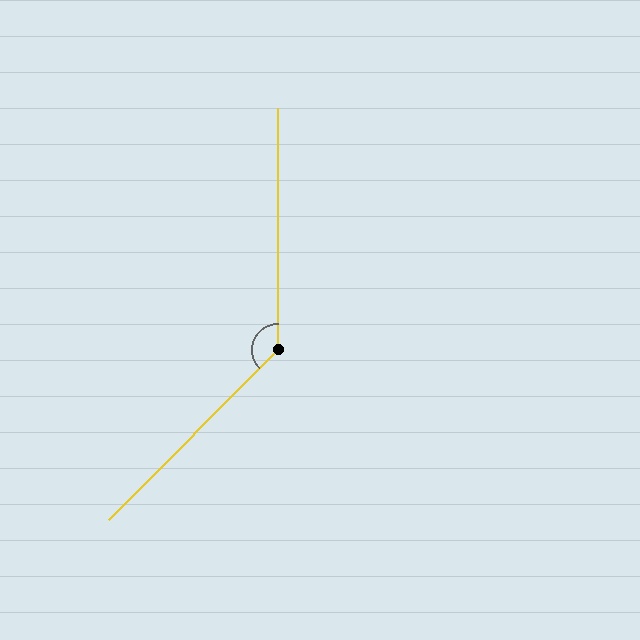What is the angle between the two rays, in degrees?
Approximately 135 degrees.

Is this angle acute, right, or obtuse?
It is obtuse.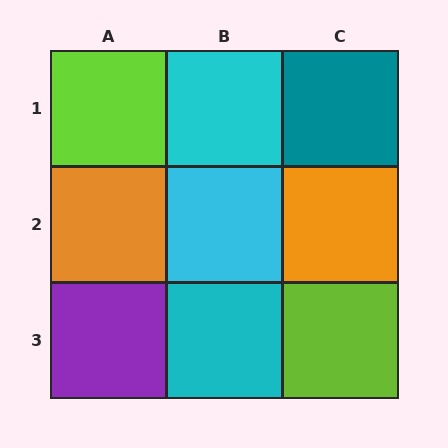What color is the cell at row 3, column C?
Lime.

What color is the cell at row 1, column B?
Cyan.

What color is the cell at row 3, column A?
Purple.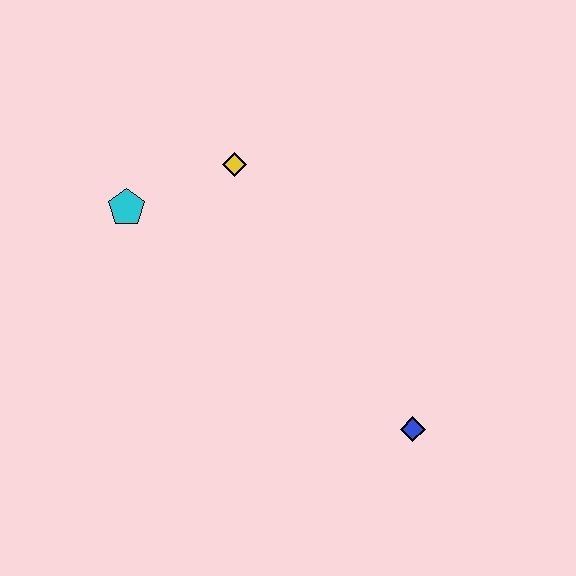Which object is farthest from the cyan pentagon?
The blue diamond is farthest from the cyan pentagon.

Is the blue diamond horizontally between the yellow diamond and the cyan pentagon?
No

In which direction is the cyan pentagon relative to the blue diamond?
The cyan pentagon is to the left of the blue diamond.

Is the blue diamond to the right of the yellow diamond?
Yes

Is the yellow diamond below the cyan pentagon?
No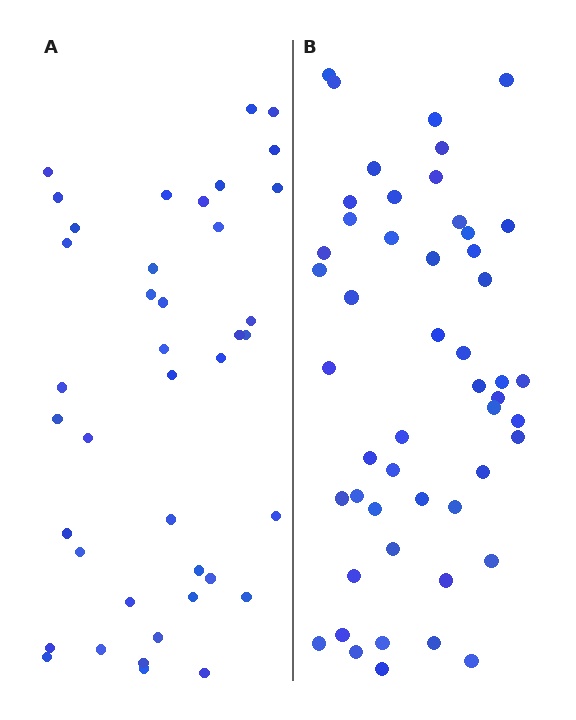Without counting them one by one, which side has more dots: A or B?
Region B (the right region) has more dots.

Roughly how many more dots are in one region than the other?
Region B has roughly 10 or so more dots than region A.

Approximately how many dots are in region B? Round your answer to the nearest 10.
About 50 dots.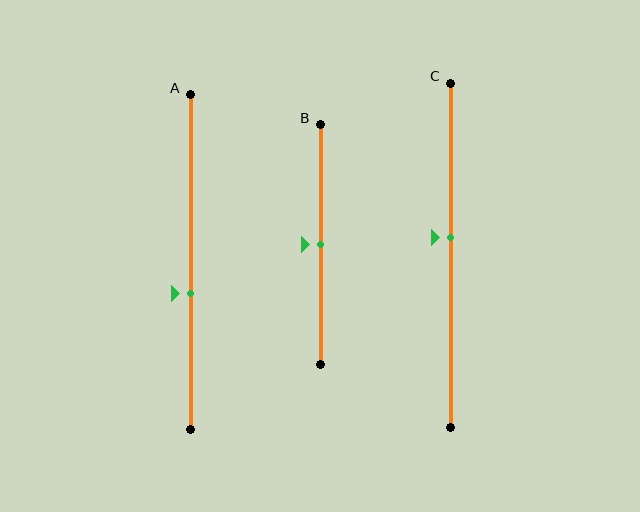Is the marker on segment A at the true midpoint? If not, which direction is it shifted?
No, the marker on segment A is shifted downward by about 9% of the segment length.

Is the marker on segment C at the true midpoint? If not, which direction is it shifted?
No, the marker on segment C is shifted upward by about 5% of the segment length.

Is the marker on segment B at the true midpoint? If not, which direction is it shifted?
Yes, the marker on segment B is at the true midpoint.